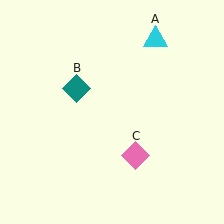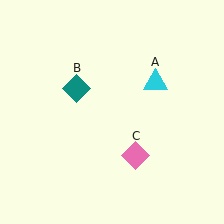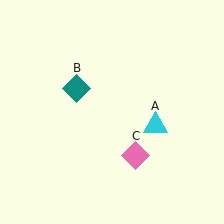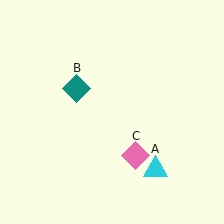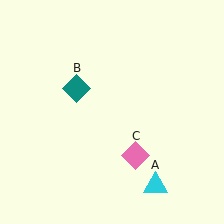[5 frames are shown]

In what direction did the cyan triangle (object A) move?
The cyan triangle (object A) moved down.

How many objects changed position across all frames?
1 object changed position: cyan triangle (object A).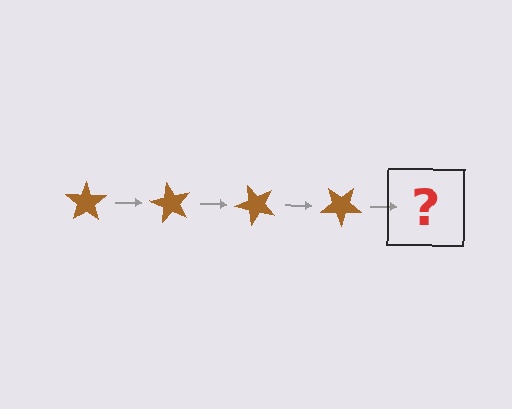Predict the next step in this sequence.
The next step is a brown star rotated 240 degrees.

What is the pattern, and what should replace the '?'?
The pattern is that the star rotates 60 degrees each step. The '?' should be a brown star rotated 240 degrees.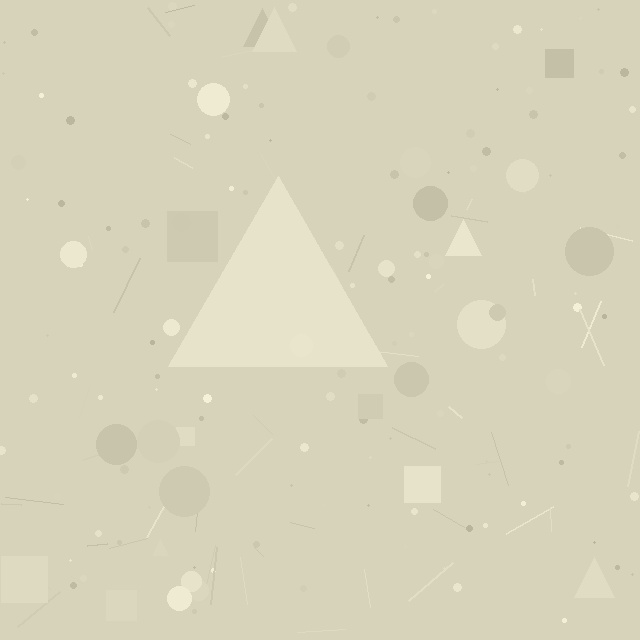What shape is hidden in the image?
A triangle is hidden in the image.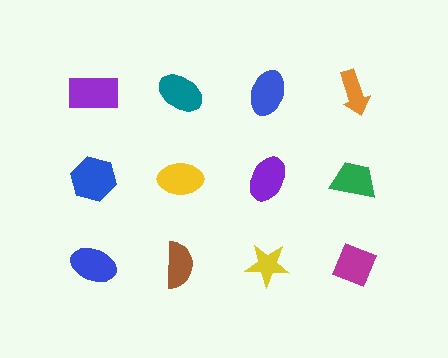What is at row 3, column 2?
A brown semicircle.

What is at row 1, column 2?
A teal ellipse.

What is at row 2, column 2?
A yellow ellipse.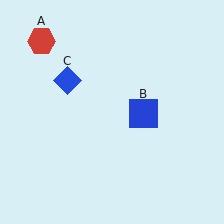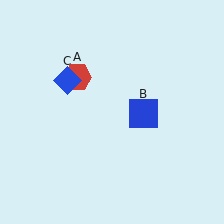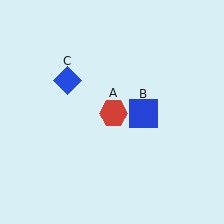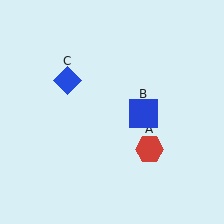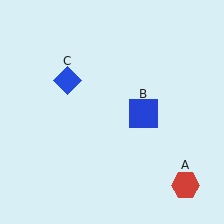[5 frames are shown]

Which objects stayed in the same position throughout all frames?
Blue square (object B) and blue diamond (object C) remained stationary.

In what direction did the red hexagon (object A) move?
The red hexagon (object A) moved down and to the right.